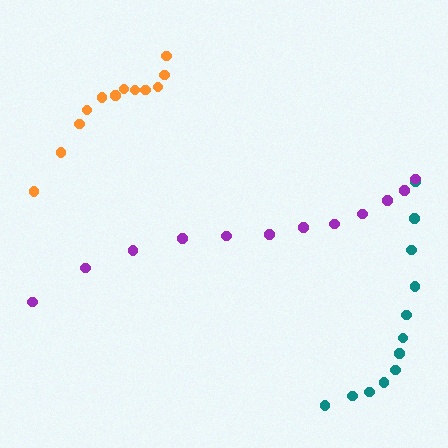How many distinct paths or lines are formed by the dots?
There are 3 distinct paths.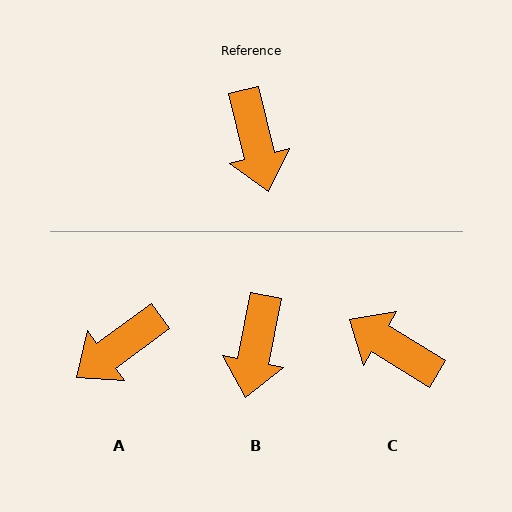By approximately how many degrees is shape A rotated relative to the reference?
Approximately 67 degrees clockwise.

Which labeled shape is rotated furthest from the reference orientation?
C, about 135 degrees away.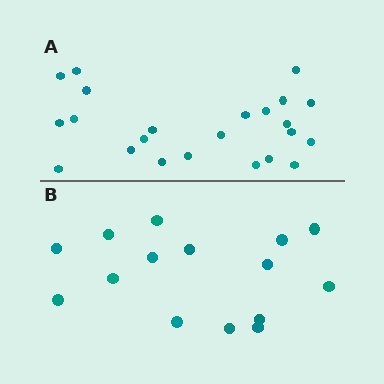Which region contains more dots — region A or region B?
Region A (the top region) has more dots.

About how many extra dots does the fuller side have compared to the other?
Region A has roughly 8 or so more dots than region B.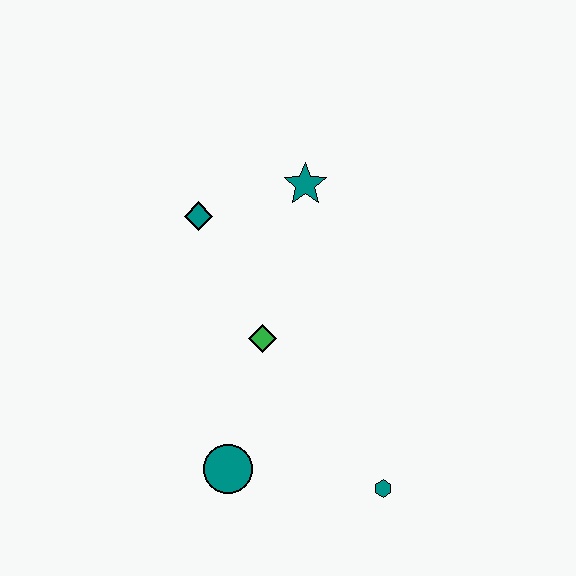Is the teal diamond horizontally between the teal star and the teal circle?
No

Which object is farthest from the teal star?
The teal hexagon is farthest from the teal star.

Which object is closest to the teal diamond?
The teal star is closest to the teal diamond.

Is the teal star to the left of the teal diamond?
No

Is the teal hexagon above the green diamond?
No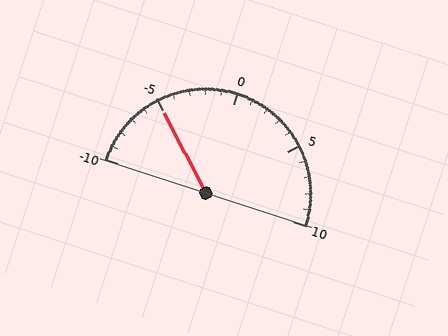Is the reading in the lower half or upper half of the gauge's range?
The reading is in the lower half of the range (-10 to 10).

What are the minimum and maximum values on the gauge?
The gauge ranges from -10 to 10.